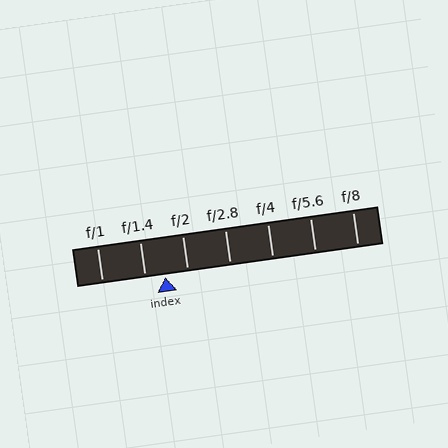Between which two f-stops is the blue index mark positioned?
The index mark is between f/1.4 and f/2.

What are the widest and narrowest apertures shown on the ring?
The widest aperture shown is f/1 and the narrowest is f/8.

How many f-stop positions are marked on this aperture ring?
There are 7 f-stop positions marked.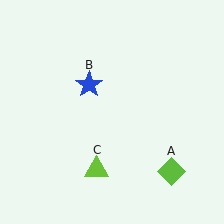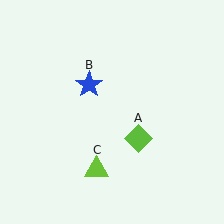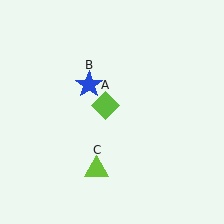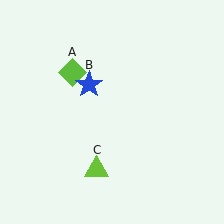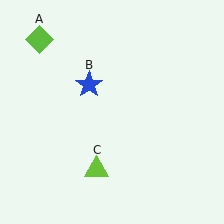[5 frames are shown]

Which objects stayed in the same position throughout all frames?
Blue star (object B) and lime triangle (object C) remained stationary.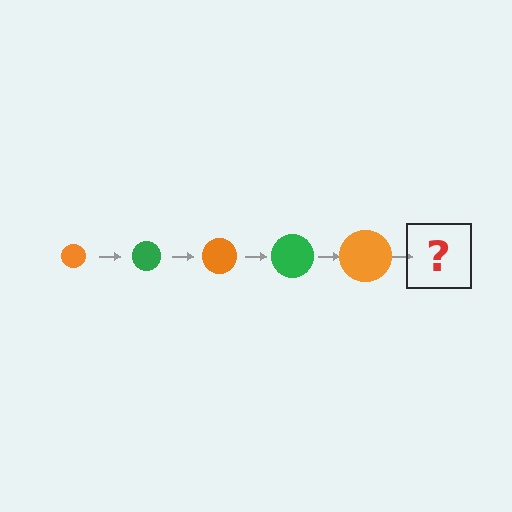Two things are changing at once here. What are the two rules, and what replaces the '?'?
The two rules are that the circle grows larger each step and the color cycles through orange and green. The '?' should be a green circle, larger than the previous one.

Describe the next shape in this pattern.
It should be a green circle, larger than the previous one.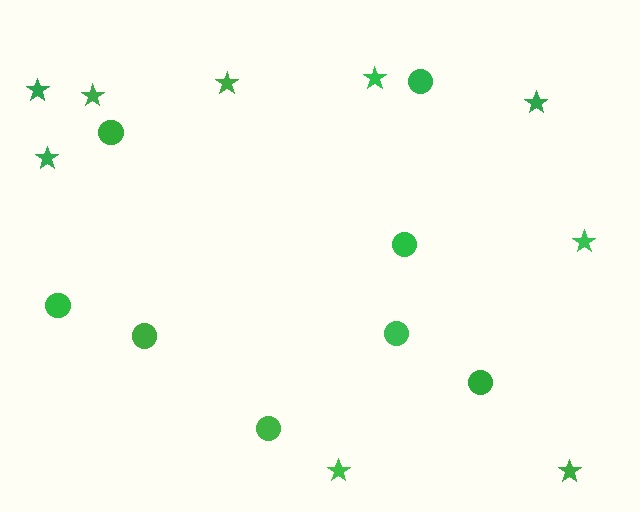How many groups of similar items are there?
There are 2 groups: one group of stars (9) and one group of circles (8).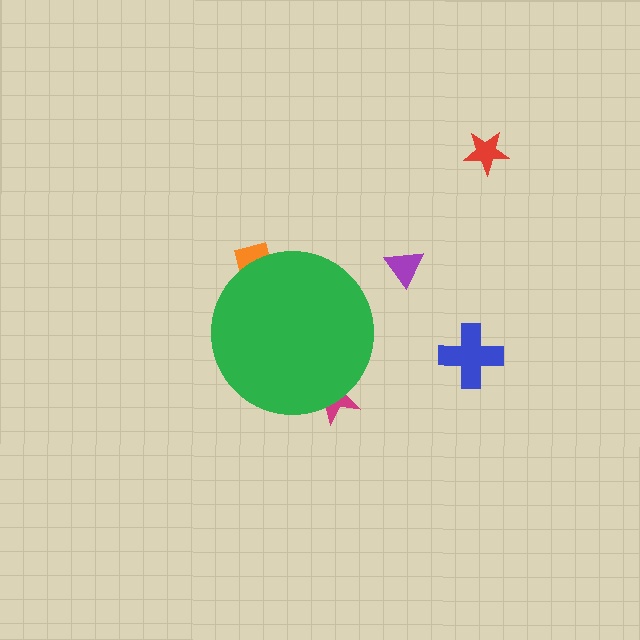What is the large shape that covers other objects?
A green circle.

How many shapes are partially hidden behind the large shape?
2 shapes are partially hidden.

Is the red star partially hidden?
No, the red star is fully visible.